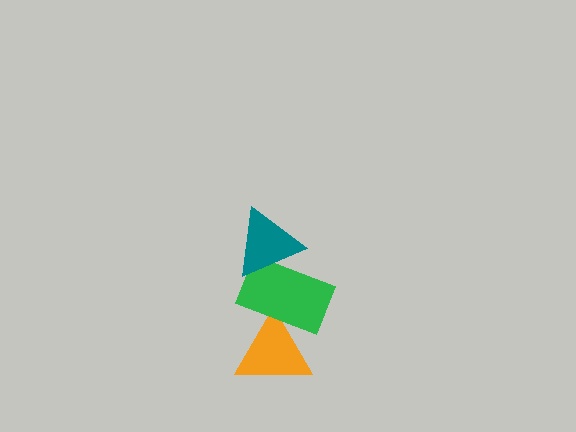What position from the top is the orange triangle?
The orange triangle is 3rd from the top.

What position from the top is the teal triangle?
The teal triangle is 1st from the top.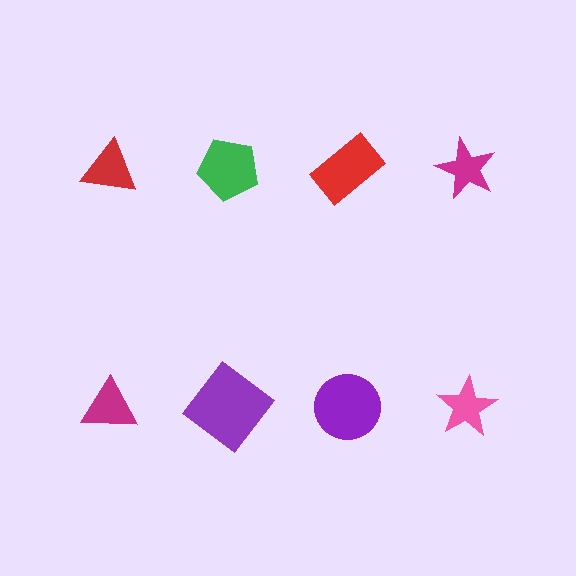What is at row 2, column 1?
A magenta triangle.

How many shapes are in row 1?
4 shapes.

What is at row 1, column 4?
A magenta star.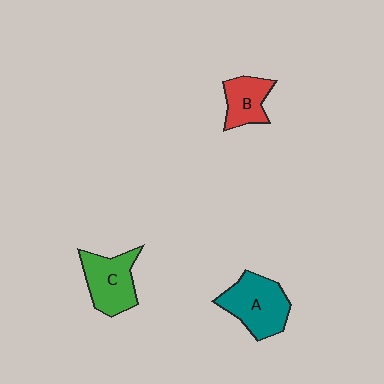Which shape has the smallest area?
Shape B (red).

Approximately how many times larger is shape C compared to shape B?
Approximately 1.4 times.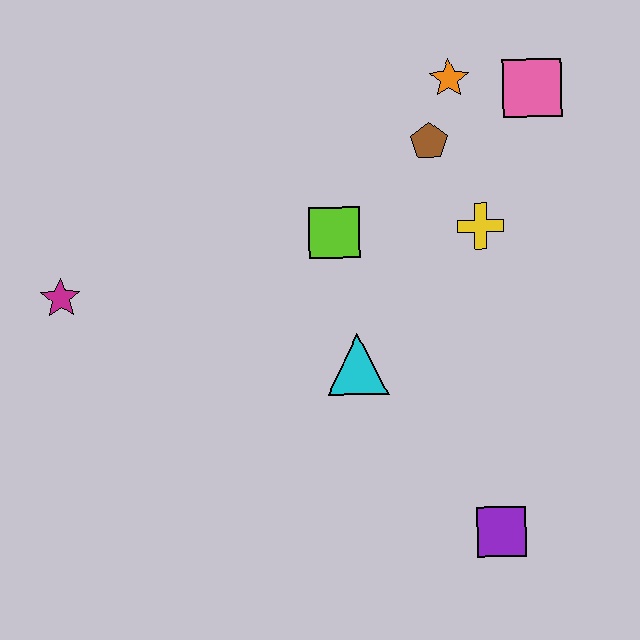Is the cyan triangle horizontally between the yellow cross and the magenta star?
Yes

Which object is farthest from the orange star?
The purple square is farthest from the orange star.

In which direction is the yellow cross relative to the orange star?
The yellow cross is below the orange star.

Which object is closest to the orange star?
The brown pentagon is closest to the orange star.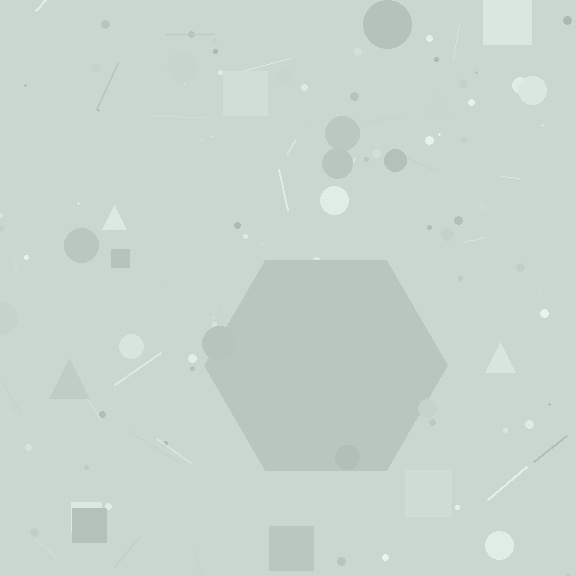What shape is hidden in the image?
A hexagon is hidden in the image.